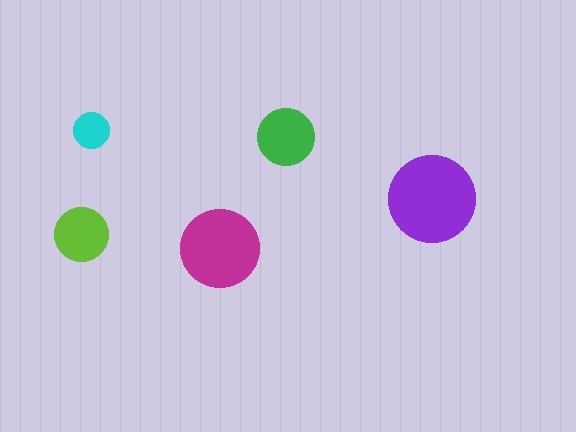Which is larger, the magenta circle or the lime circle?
The magenta one.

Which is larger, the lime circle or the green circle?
The green one.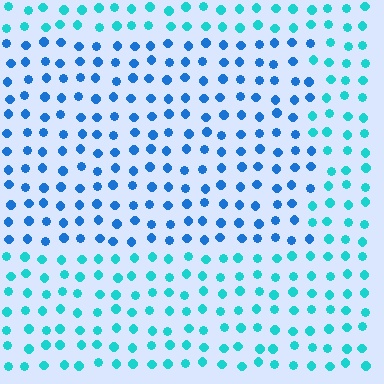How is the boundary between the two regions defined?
The boundary is defined purely by a slight shift in hue (about 33 degrees). Spacing, size, and orientation are identical on both sides.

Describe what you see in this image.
The image is filled with small cyan elements in a uniform arrangement. A rectangle-shaped region is visible where the elements are tinted to a slightly different hue, forming a subtle color boundary.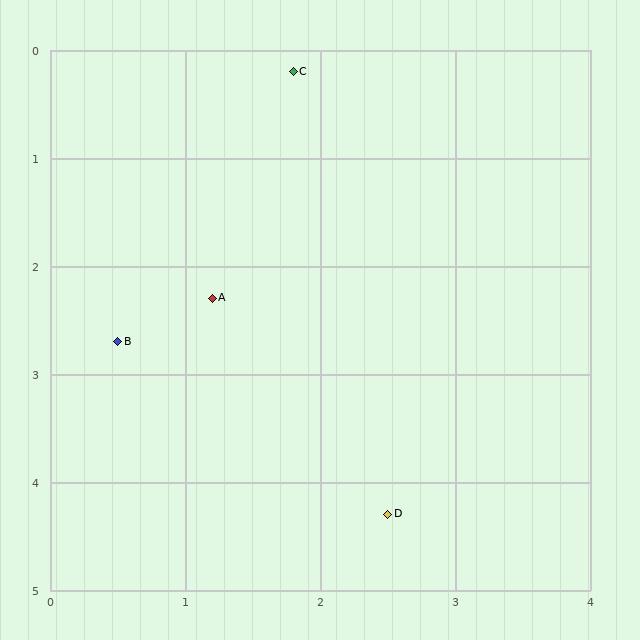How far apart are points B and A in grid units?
Points B and A are about 0.8 grid units apart.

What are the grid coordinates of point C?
Point C is at approximately (1.8, 0.2).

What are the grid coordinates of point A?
Point A is at approximately (1.2, 2.3).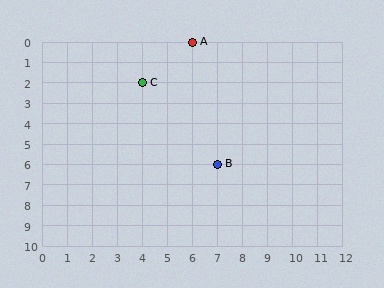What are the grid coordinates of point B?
Point B is at grid coordinates (7, 6).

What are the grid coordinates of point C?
Point C is at grid coordinates (4, 2).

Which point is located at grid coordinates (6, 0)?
Point A is at (6, 0).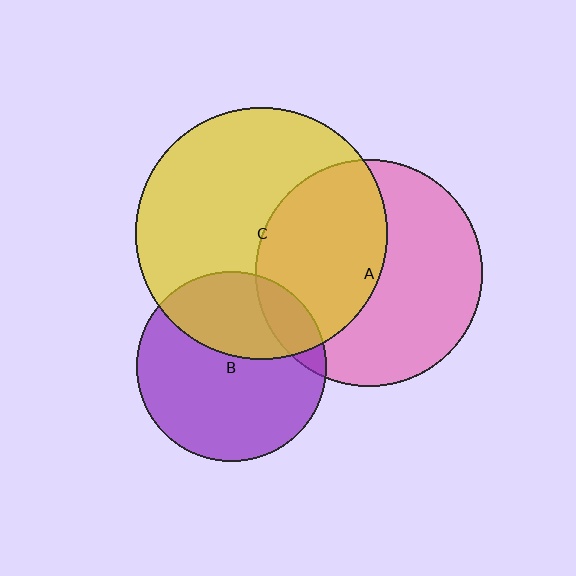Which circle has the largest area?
Circle C (yellow).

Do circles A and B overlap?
Yes.